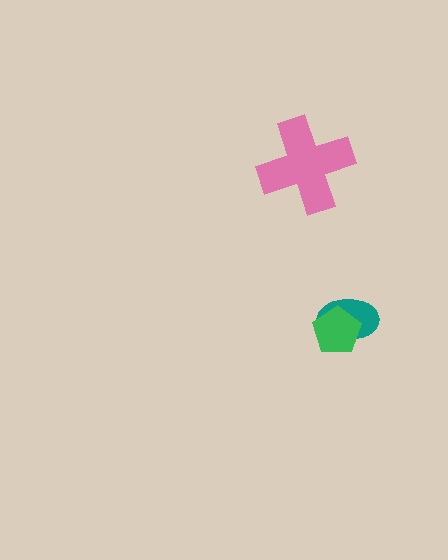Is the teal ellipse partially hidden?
Yes, it is partially covered by another shape.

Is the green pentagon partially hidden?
No, no other shape covers it.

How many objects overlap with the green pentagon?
1 object overlaps with the green pentagon.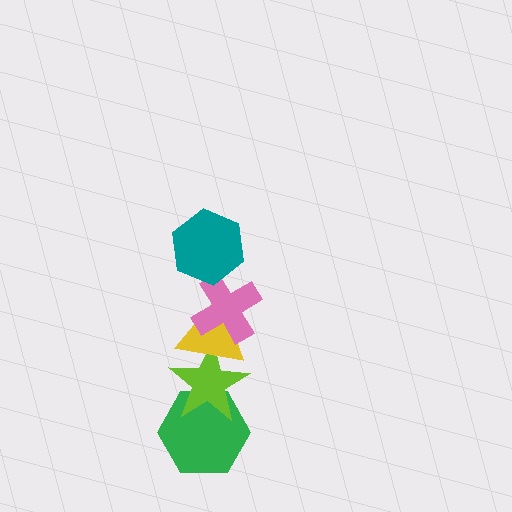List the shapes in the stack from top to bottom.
From top to bottom: the teal hexagon, the pink cross, the yellow triangle, the lime star, the green hexagon.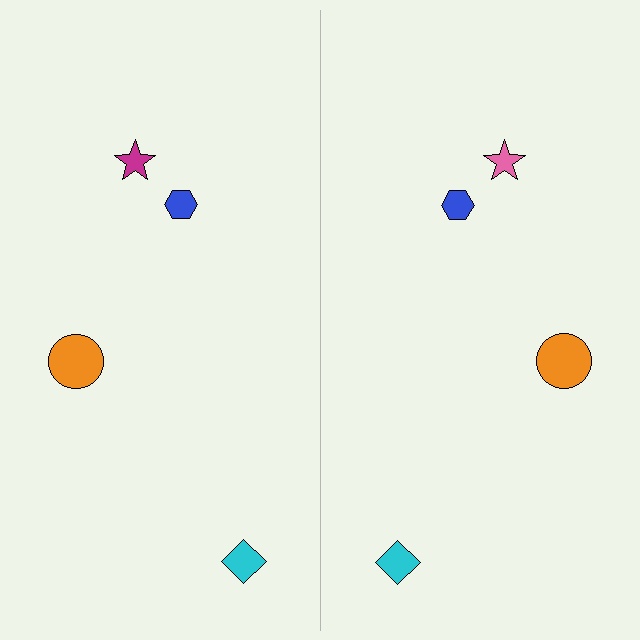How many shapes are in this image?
There are 8 shapes in this image.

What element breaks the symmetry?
The pink star on the right side breaks the symmetry — its mirror counterpart is magenta.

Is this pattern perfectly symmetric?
No, the pattern is not perfectly symmetric. The pink star on the right side breaks the symmetry — its mirror counterpart is magenta.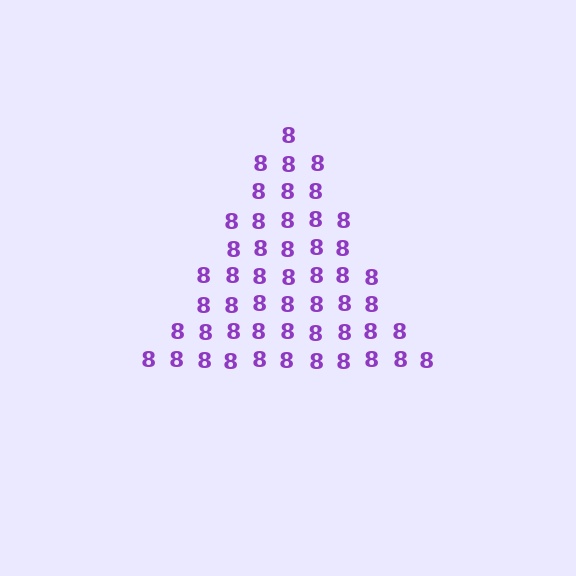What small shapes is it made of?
It is made of small digit 8's.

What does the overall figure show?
The overall figure shows a triangle.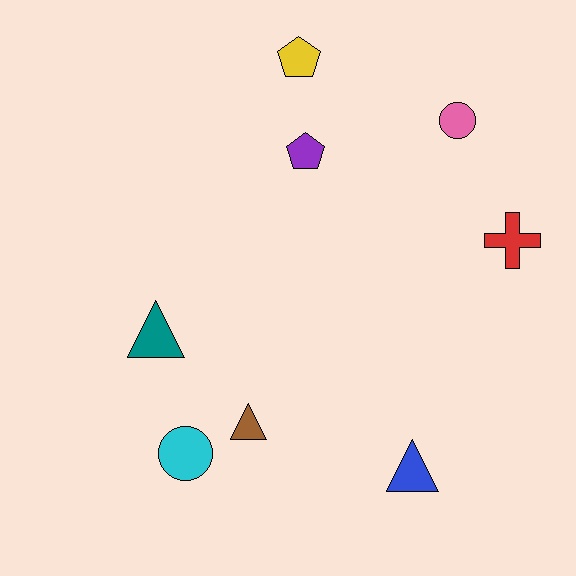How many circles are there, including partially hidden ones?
There are 2 circles.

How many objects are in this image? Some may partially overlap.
There are 8 objects.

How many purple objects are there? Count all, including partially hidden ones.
There is 1 purple object.